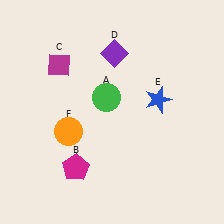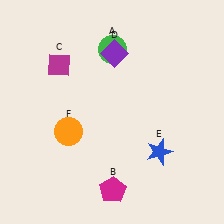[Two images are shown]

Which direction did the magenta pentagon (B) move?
The magenta pentagon (B) moved right.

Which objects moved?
The objects that moved are: the green circle (A), the magenta pentagon (B), the blue star (E).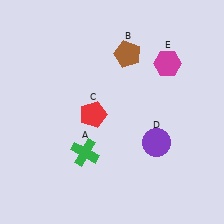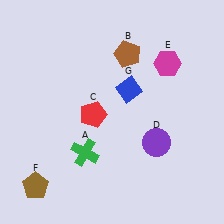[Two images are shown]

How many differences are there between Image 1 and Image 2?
There are 2 differences between the two images.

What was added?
A brown pentagon (F), a blue diamond (G) were added in Image 2.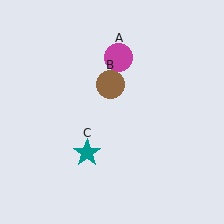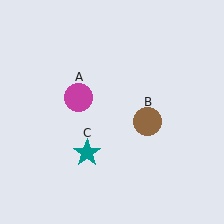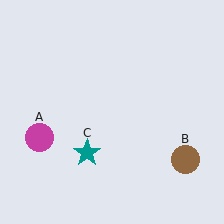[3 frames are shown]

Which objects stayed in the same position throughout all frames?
Teal star (object C) remained stationary.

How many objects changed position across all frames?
2 objects changed position: magenta circle (object A), brown circle (object B).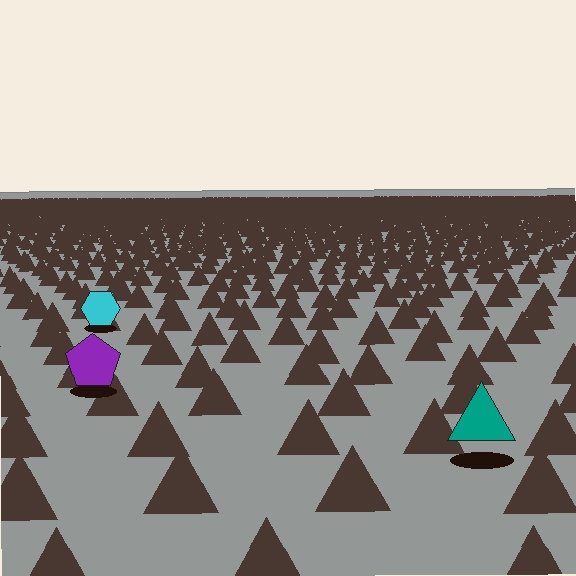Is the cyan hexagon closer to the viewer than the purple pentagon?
No. The purple pentagon is closer — you can tell from the texture gradient: the ground texture is coarser near it.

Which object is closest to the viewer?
The teal triangle is closest. The texture marks near it are larger and more spread out.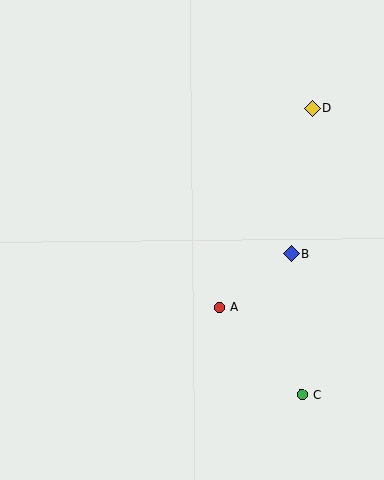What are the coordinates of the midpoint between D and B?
The midpoint between D and B is at (302, 181).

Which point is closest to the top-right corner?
Point D is closest to the top-right corner.